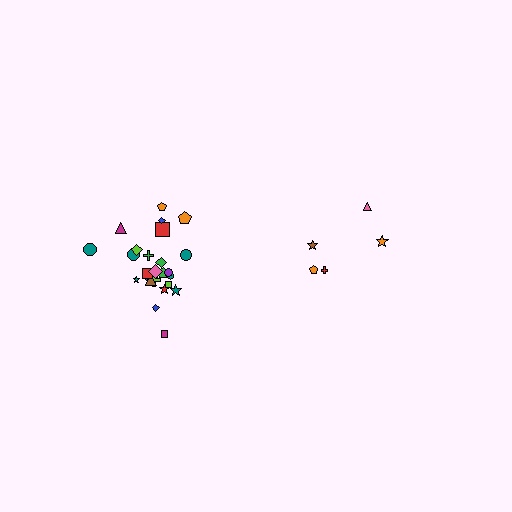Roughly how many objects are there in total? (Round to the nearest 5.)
Roughly 30 objects in total.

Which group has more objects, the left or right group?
The left group.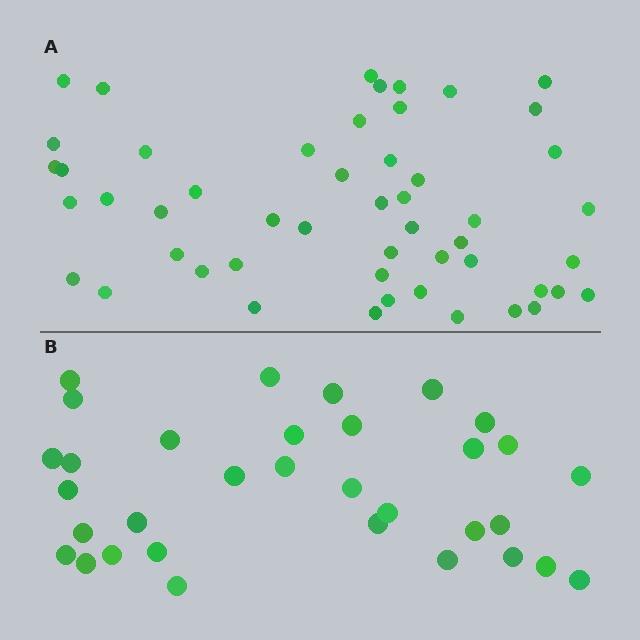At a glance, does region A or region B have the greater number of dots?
Region A (the top region) has more dots.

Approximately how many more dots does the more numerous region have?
Region A has approximately 20 more dots than region B.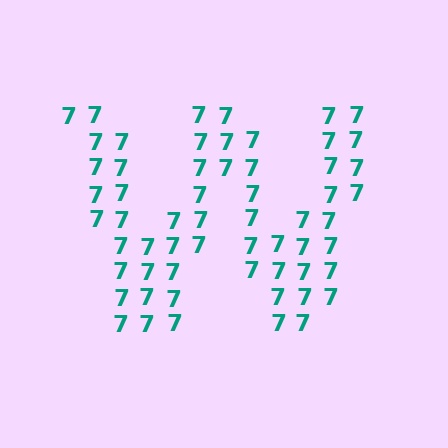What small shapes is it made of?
It is made of small digit 7's.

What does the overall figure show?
The overall figure shows the letter W.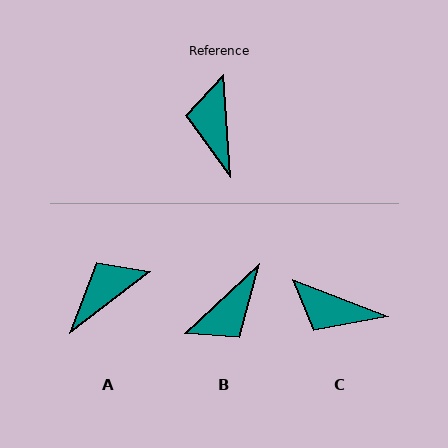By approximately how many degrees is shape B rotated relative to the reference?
Approximately 129 degrees counter-clockwise.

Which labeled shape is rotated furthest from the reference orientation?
B, about 129 degrees away.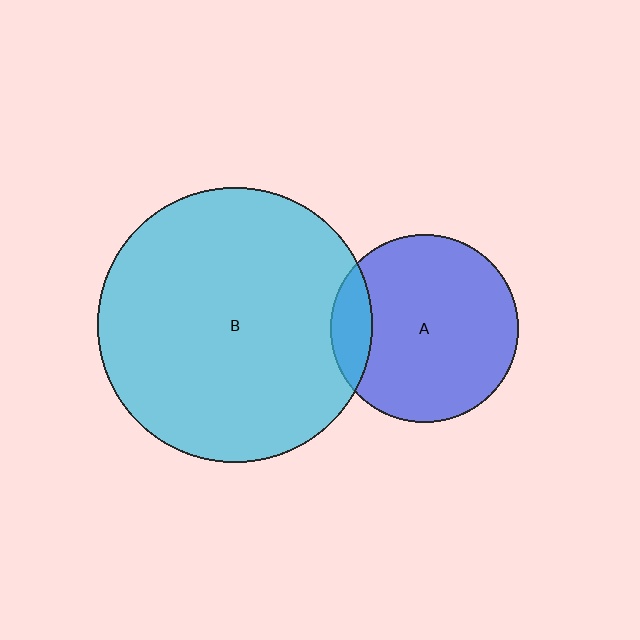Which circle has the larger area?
Circle B (cyan).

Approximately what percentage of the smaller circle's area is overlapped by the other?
Approximately 15%.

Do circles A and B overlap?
Yes.